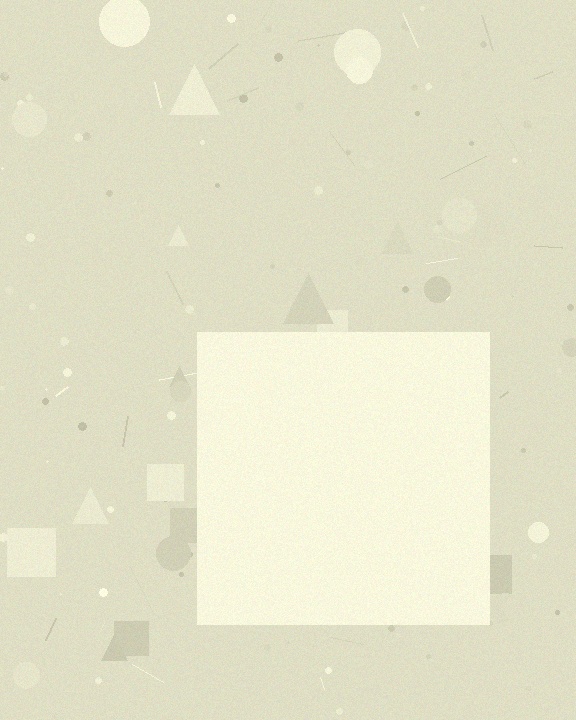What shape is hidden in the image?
A square is hidden in the image.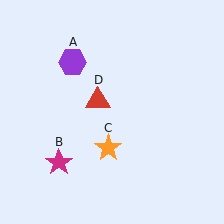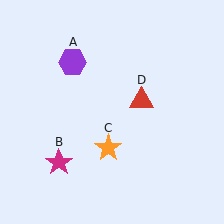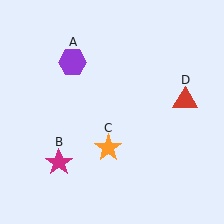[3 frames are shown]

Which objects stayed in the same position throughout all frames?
Purple hexagon (object A) and magenta star (object B) and orange star (object C) remained stationary.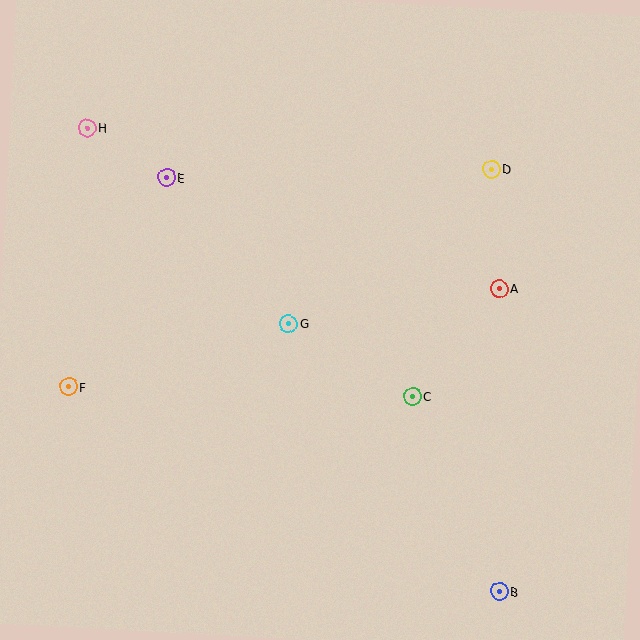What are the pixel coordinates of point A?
Point A is at (499, 288).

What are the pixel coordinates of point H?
Point H is at (87, 128).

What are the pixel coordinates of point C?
Point C is at (412, 396).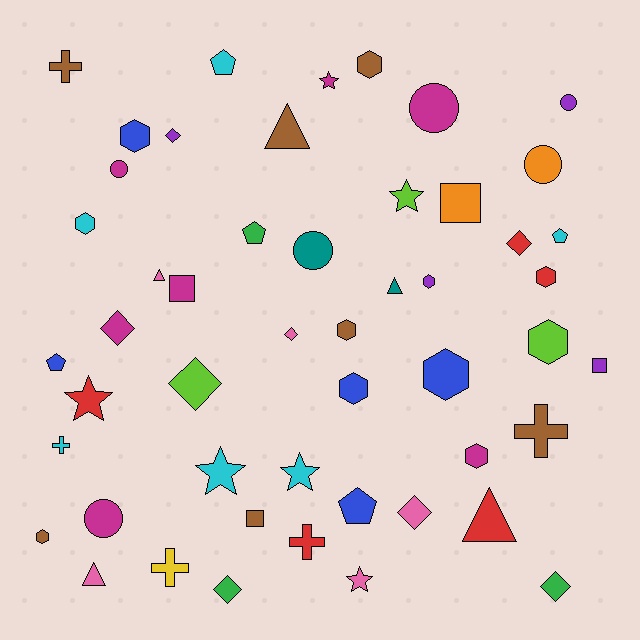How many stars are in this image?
There are 6 stars.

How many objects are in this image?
There are 50 objects.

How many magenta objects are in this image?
There are 7 magenta objects.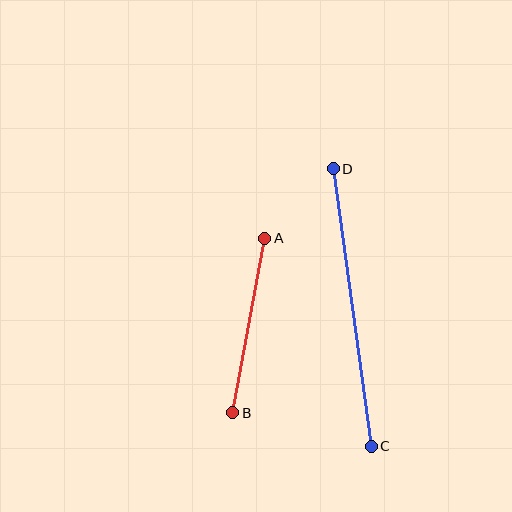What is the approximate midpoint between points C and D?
The midpoint is at approximately (352, 308) pixels.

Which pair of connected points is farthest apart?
Points C and D are farthest apart.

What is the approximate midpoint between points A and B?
The midpoint is at approximately (249, 325) pixels.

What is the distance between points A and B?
The distance is approximately 178 pixels.